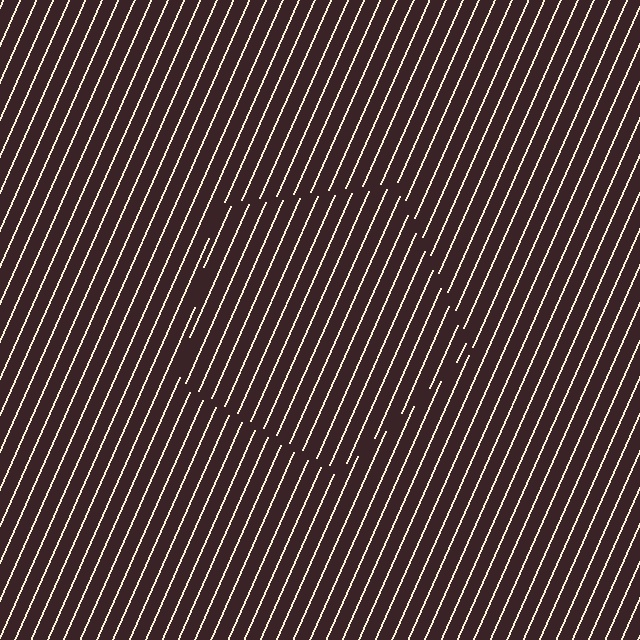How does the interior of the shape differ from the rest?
The interior of the shape contains the same grating, shifted by half a period — the contour is defined by the phase discontinuity where line-ends from the inner and outer gratings abut.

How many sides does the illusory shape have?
5 sides — the line-ends trace a pentagon.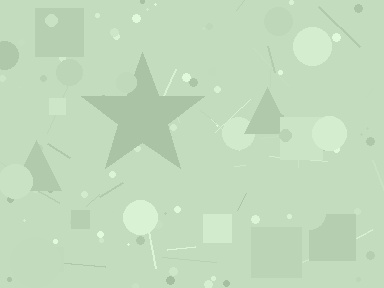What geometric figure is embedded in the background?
A star is embedded in the background.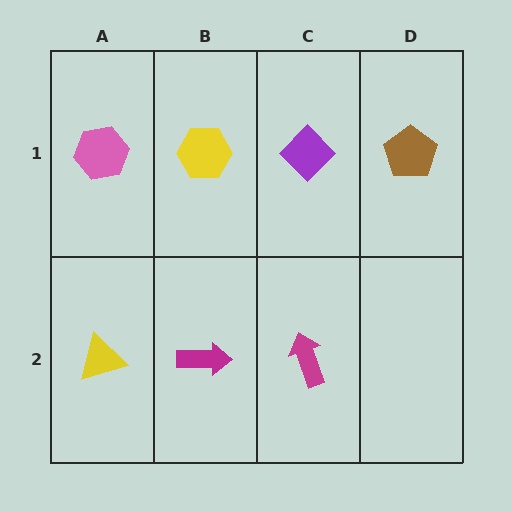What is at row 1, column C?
A purple diamond.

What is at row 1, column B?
A yellow hexagon.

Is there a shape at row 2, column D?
No, that cell is empty.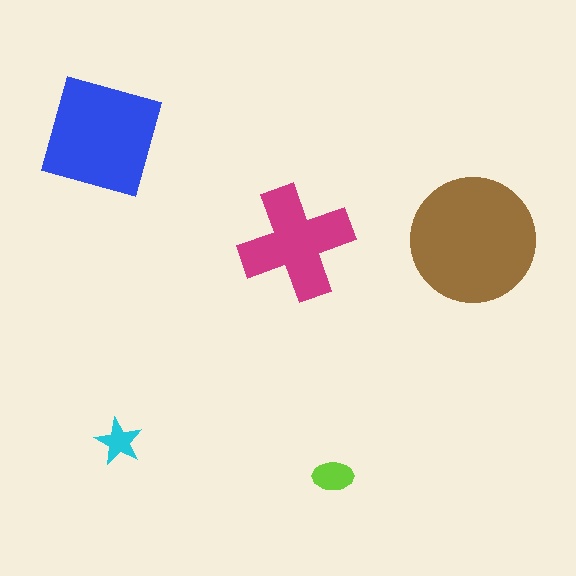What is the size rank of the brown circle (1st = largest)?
1st.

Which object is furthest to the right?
The brown circle is rightmost.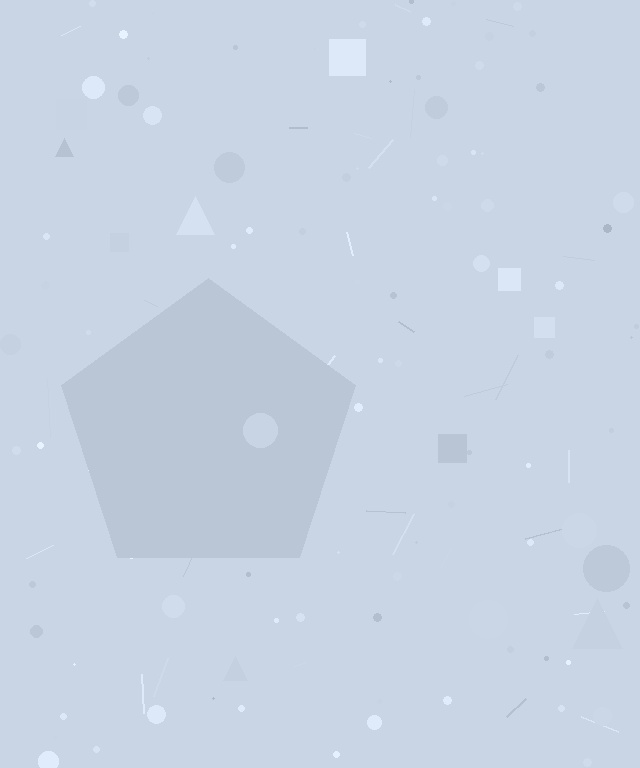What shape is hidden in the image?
A pentagon is hidden in the image.